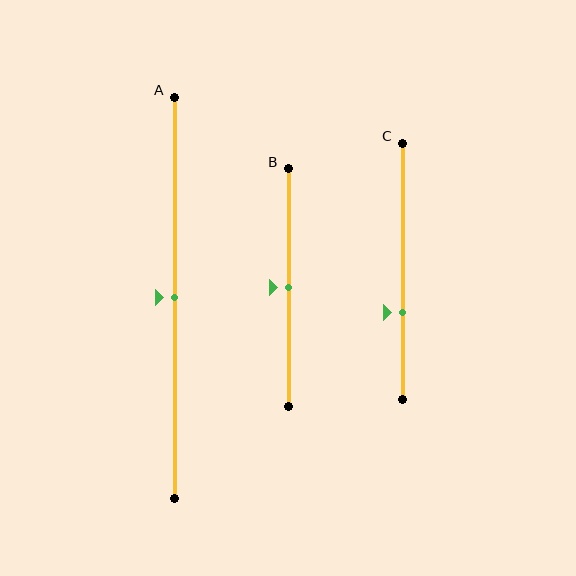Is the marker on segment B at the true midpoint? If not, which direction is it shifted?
Yes, the marker on segment B is at the true midpoint.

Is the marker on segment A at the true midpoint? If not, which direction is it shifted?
Yes, the marker on segment A is at the true midpoint.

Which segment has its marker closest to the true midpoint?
Segment A has its marker closest to the true midpoint.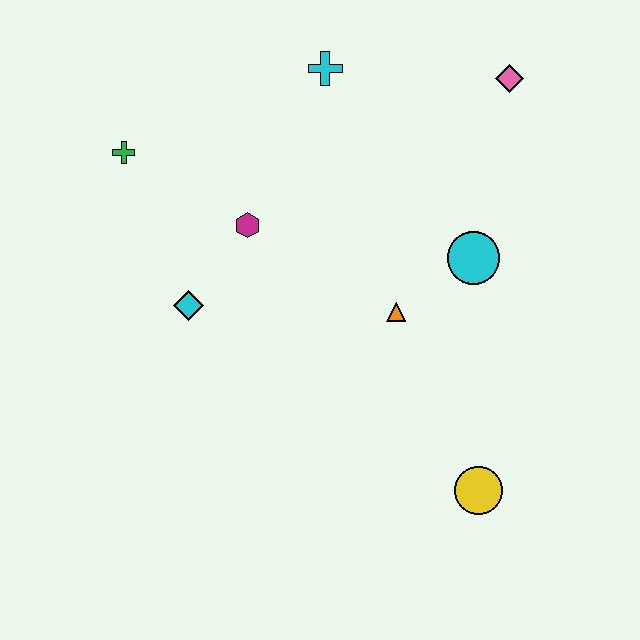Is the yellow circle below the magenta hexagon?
Yes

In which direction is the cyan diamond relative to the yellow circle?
The cyan diamond is to the left of the yellow circle.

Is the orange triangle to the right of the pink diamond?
No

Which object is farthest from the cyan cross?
The yellow circle is farthest from the cyan cross.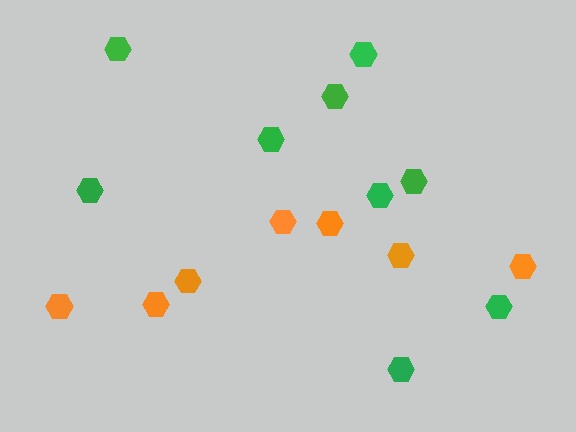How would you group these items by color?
There are 2 groups: one group of green hexagons (9) and one group of orange hexagons (7).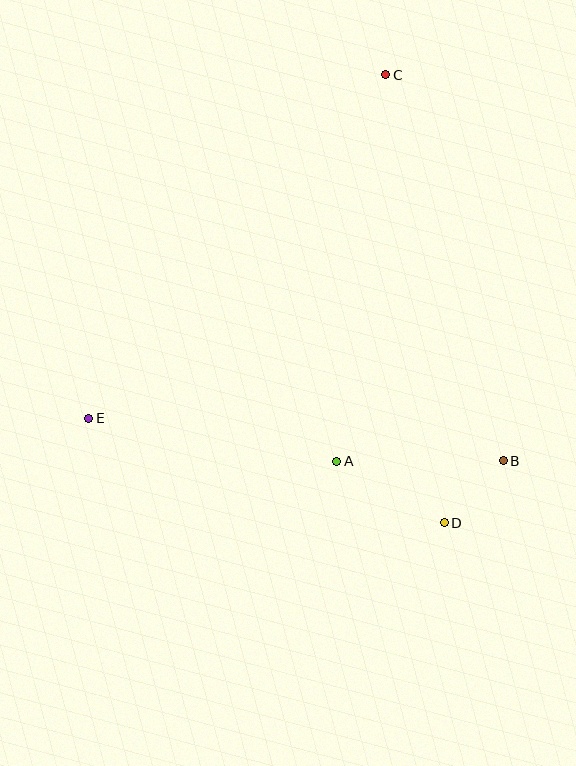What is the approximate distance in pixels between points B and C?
The distance between B and C is approximately 403 pixels.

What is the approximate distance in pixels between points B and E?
The distance between B and E is approximately 417 pixels.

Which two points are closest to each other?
Points B and D are closest to each other.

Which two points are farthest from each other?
Points C and E are farthest from each other.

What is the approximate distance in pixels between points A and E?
The distance between A and E is approximately 252 pixels.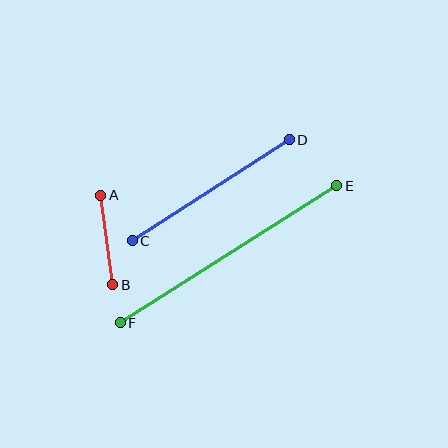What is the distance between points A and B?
The distance is approximately 90 pixels.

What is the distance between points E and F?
The distance is approximately 256 pixels.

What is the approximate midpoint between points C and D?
The midpoint is at approximately (211, 190) pixels.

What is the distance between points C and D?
The distance is approximately 187 pixels.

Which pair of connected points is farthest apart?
Points E and F are farthest apart.